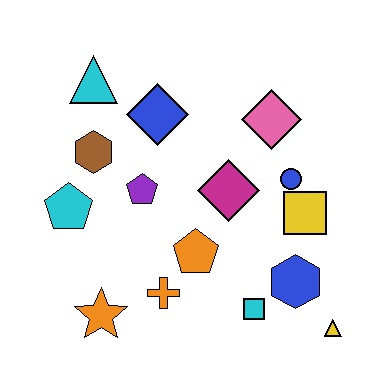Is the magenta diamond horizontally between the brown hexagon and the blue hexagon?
Yes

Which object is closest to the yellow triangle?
The blue hexagon is closest to the yellow triangle.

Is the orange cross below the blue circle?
Yes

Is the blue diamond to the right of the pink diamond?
No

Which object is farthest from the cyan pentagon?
The yellow triangle is farthest from the cyan pentagon.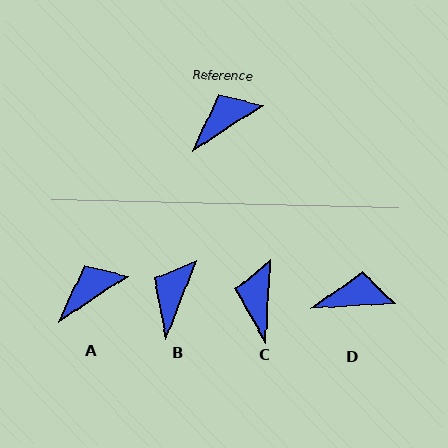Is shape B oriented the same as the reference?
No, it is off by about 36 degrees.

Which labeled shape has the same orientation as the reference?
A.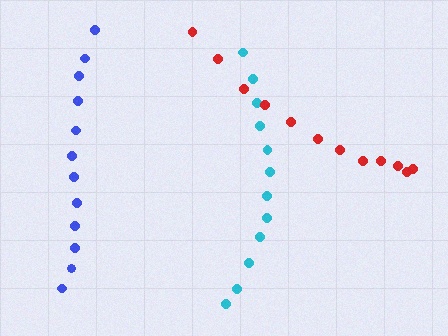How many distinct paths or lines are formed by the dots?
There are 3 distinct paths.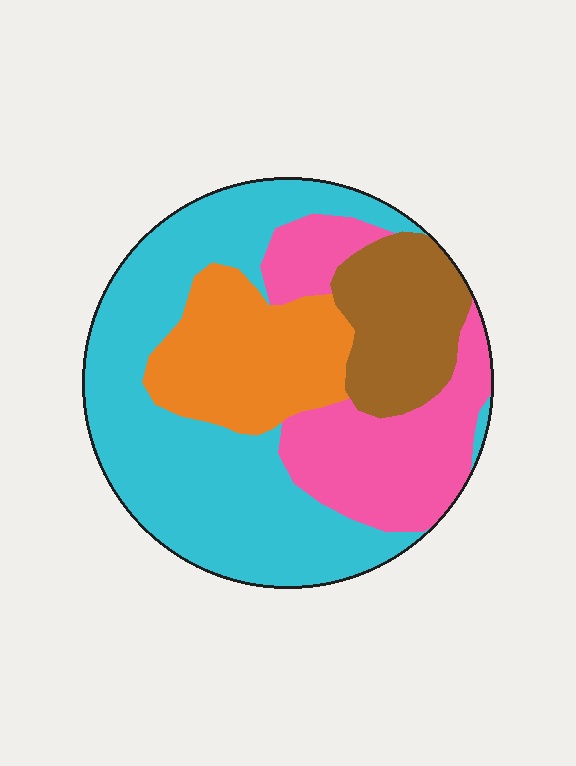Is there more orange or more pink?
Pink.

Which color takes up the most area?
Cyan, at roughly 45%.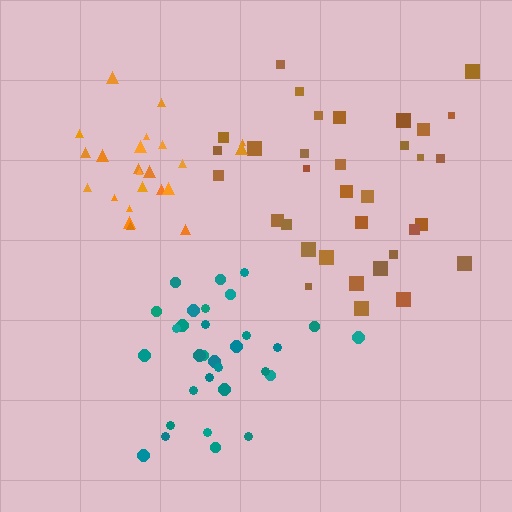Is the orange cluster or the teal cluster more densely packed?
Orange.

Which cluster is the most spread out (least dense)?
Brown.